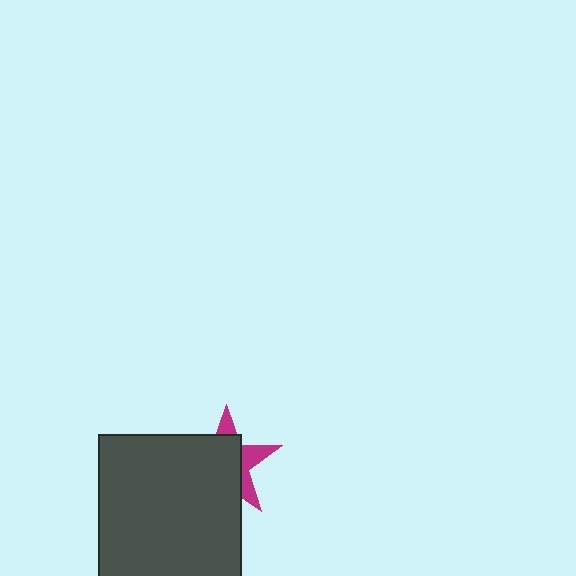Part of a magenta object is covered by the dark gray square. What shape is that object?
It is a star.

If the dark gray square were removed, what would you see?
You would see the complete magenta star.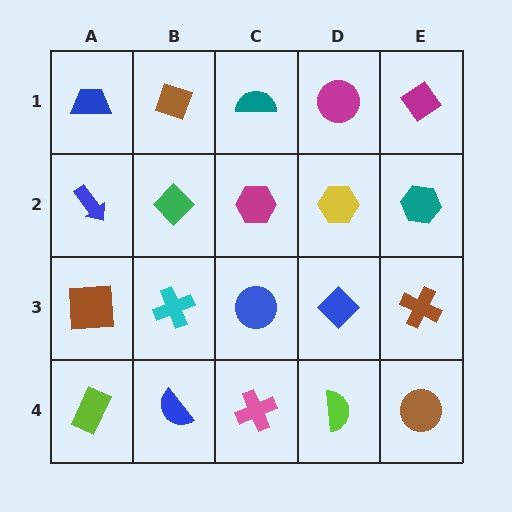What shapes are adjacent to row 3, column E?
A teal hexagon (row 2, column E), a brown circle (row 4, column E), a blue diamond (row 3, column D).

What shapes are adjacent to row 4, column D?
A blue diamond (row 3, column D), a pink cross (row 4, column C), a brown circle (row 4, column E).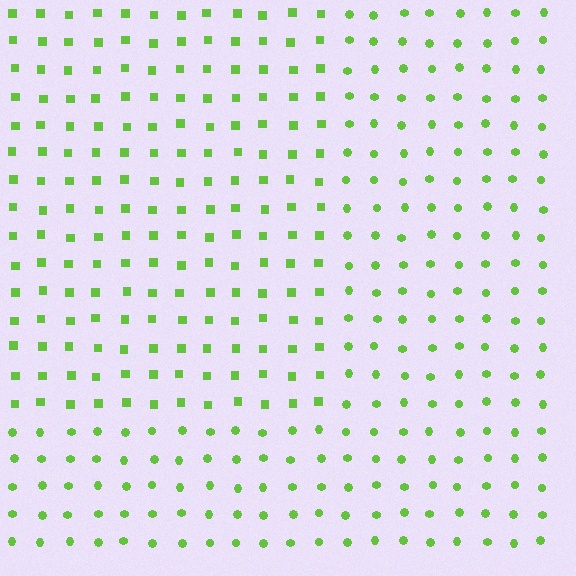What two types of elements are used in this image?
The image uses squares inside the rectangle region and circles outside it.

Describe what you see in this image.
The image is filled with small lime elements arranged in a uniform grid. A rectangle-shaped region contains squares, while the surrounding area contains circles. The boundary is defined purely by the change in element shape.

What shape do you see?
I see a rectangle.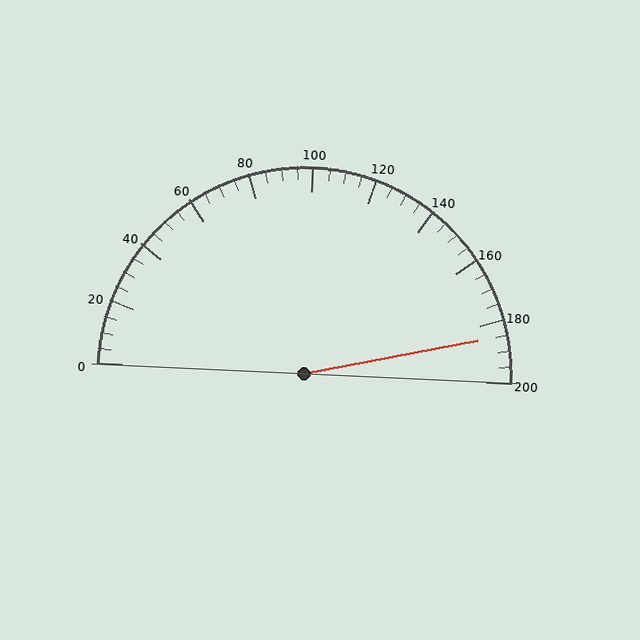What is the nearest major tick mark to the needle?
The nearest major tick mark is 180.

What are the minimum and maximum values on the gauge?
The gauge ranges from 0 to 200.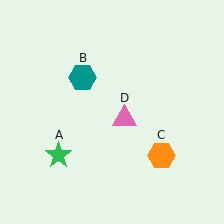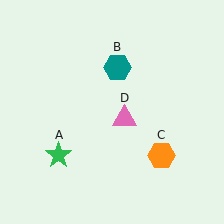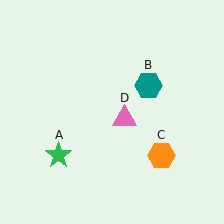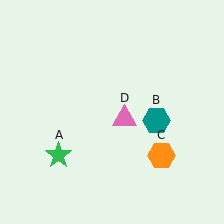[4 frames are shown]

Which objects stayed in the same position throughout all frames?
Green star (object A) and orange hexagon (object C) and pink triangle (object D) remained stationary.